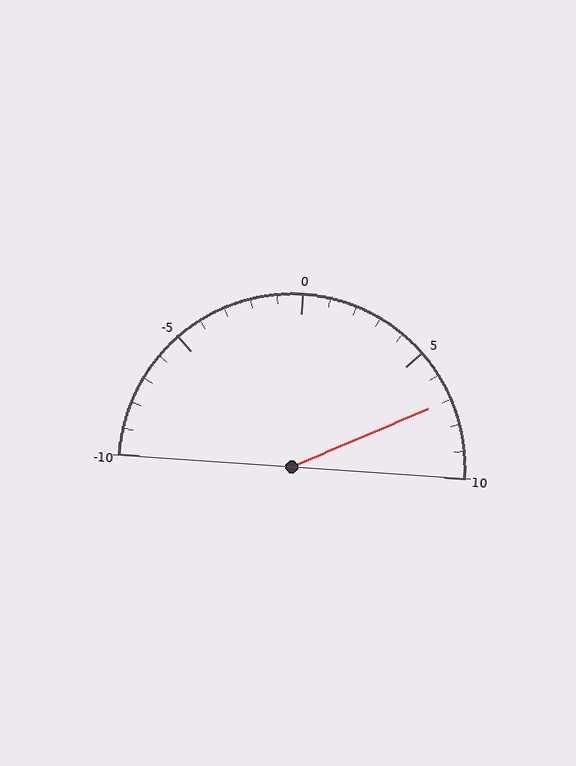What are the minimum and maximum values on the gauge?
The gauge ranges from -10 to 10.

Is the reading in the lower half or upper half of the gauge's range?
The reading is in the upper half of the range (-10 to 10).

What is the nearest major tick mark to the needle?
The nearest major tick mark is 5.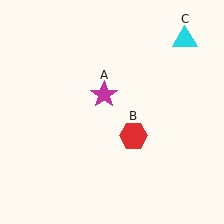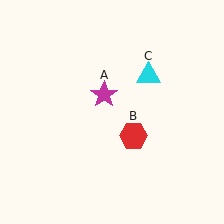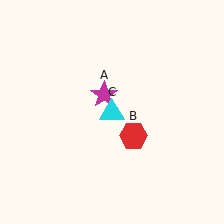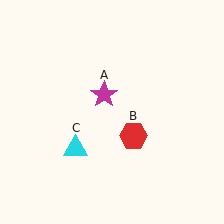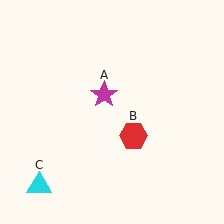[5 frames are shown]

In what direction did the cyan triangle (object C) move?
The cyan triangle (object C) moved down and to the left.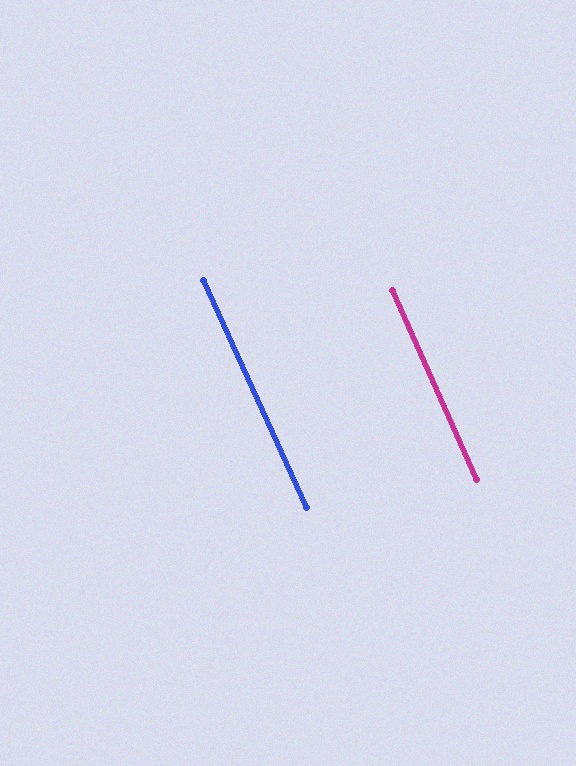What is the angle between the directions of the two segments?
Approximately 1 degree.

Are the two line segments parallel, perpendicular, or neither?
Parallel — their directions differ by only 0.7°.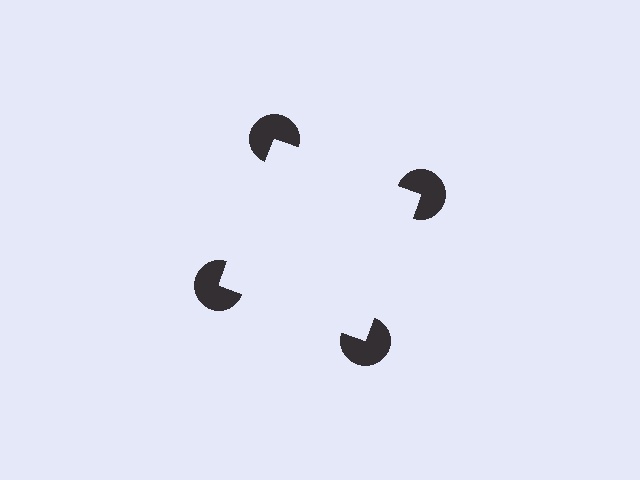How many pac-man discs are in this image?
There are 4 — one at each vertex of the illusory square.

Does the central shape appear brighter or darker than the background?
It typically appears slightly brighter than the background, even though no actual brightness change is drawn.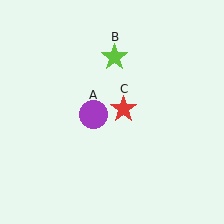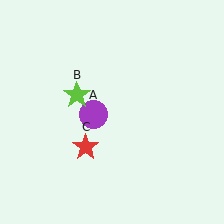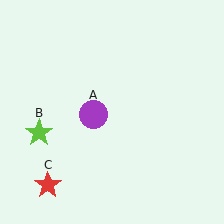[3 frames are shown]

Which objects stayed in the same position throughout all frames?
Purple circle (object A) remained stationary.